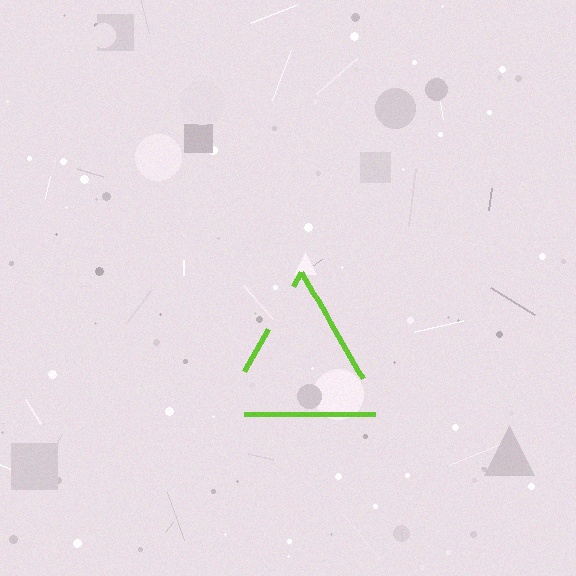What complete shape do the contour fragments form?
The contour fragments form a triangle.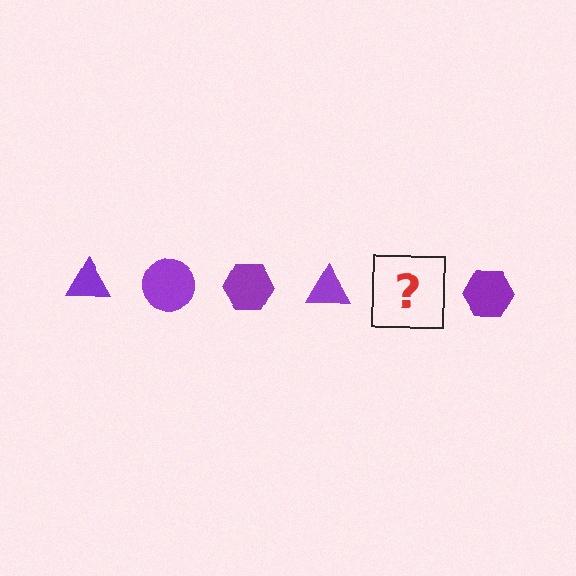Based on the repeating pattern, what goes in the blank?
The blank should be a purple circle.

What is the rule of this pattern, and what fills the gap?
The rule is that the pattern cycles through triangle, circle, hexagon shapes in purple. The gap should be filled with a purple circle.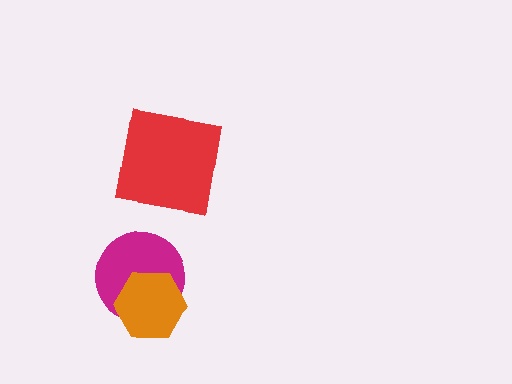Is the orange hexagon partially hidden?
No, no other shape covers it.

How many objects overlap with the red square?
0 objects overlap with the red square.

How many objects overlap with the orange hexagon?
1 object overlaps with the orange hexagon.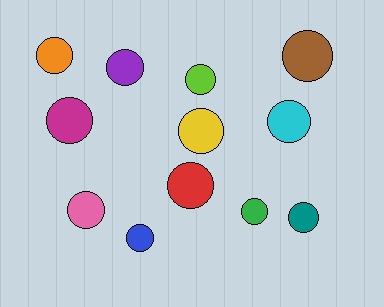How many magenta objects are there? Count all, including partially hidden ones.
There is 1 magenta object.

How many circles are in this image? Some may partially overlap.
There are 12 circles.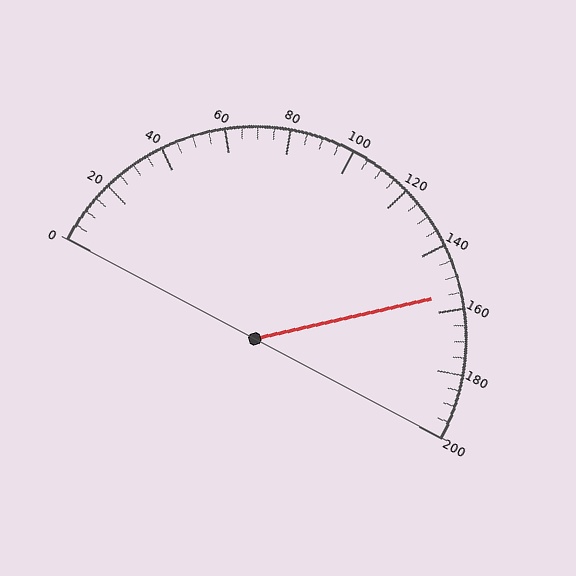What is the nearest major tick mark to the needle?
The nearest major tick mark is 160.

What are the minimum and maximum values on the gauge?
The gauge ranges from 0 to 200.